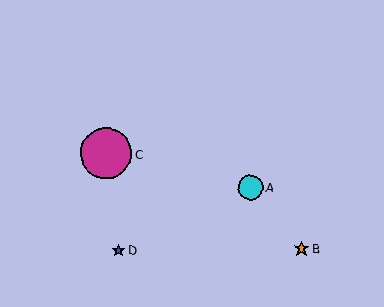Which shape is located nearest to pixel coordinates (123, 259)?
The blue star (labeled D) at (118, 250) is nearest to that location.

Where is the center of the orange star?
The center of the orange star is at (302, 249).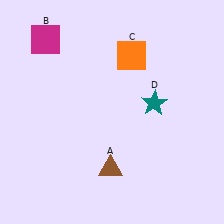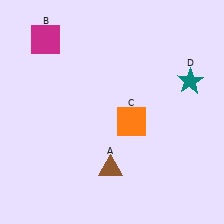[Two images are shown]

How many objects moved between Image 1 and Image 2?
2 objects moved between the two images.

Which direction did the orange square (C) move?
The orange square (C) moved down.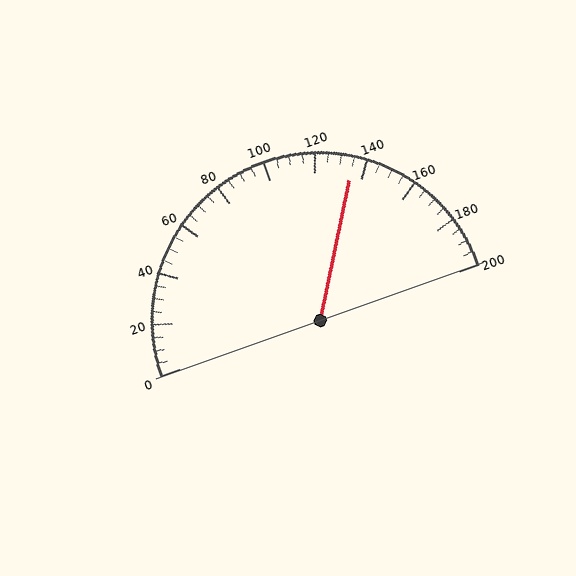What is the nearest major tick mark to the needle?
The nearest major tick mark is 140.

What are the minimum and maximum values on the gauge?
The gauge ranges from 0 to 200.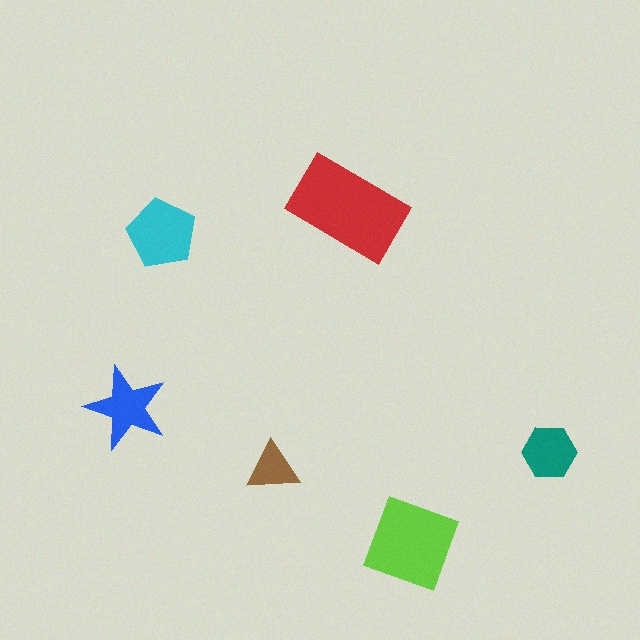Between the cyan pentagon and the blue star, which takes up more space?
The cyan pentagon.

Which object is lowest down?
The lime diamond is bottommost.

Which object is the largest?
The red rectangle.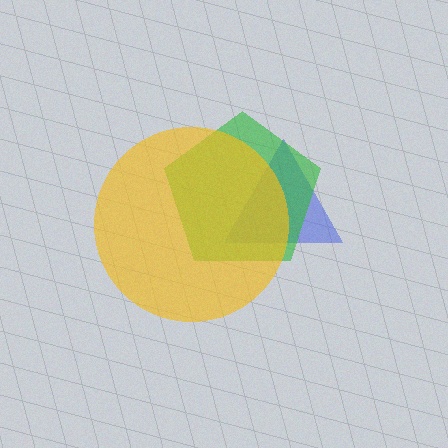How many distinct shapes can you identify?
There are 3 distinct shapes: a blue triangle, a green pentagon, a yellow circle.